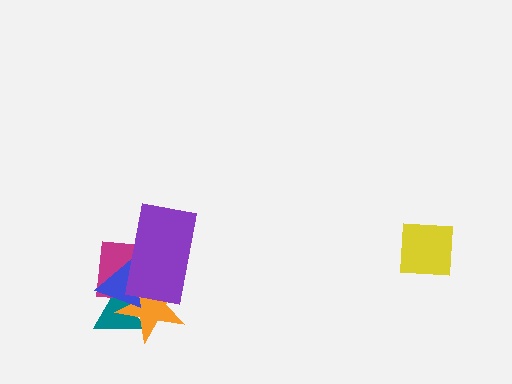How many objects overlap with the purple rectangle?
3 objects overlap with the purple rectangle.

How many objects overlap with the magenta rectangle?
4 objects overlap with the magenta rectangle.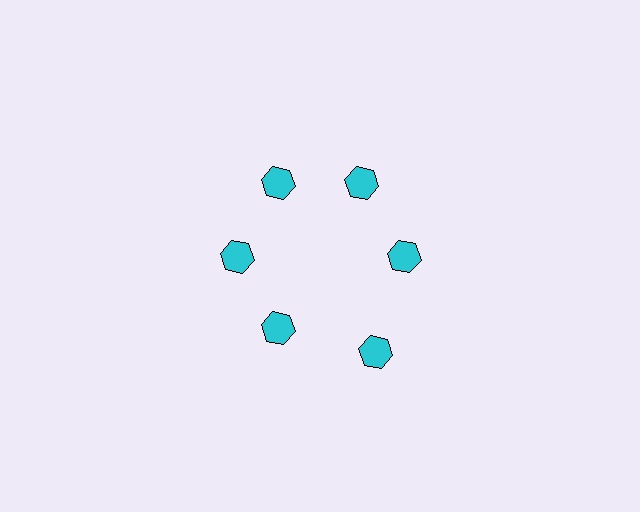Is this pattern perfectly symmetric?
No. The 6 cyan hexagons are arranged in a ring, but one element near the 5 o'clock position is pushed outward from the center, breaking the 6-fold rotational symmetry.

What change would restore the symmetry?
The symmetry would be restored by moving it inward, back onto the ring so that all 6 hexagons sit at equal angles and equal distance from the center.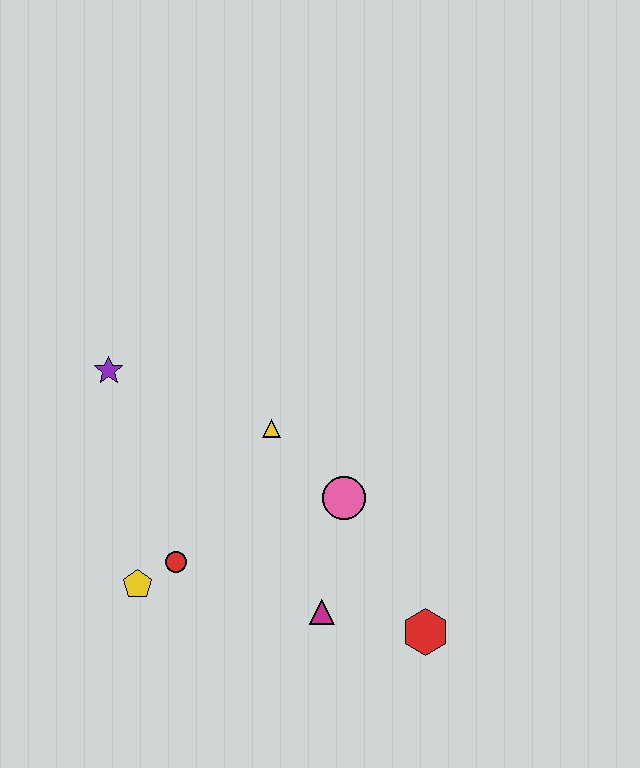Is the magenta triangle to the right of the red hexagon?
No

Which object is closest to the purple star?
The yellow triangle is closest to the purple star.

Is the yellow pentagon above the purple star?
No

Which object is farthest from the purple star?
The red hexagon is farthest from the purple star.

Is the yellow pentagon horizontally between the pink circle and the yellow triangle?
No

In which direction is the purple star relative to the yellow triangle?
The purple star is to the left of the yellow triangle.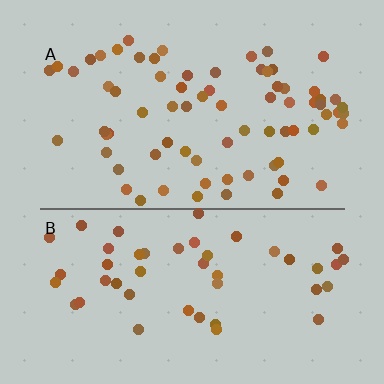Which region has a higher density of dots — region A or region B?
A (the top).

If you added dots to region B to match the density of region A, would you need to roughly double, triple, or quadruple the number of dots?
Approximately double.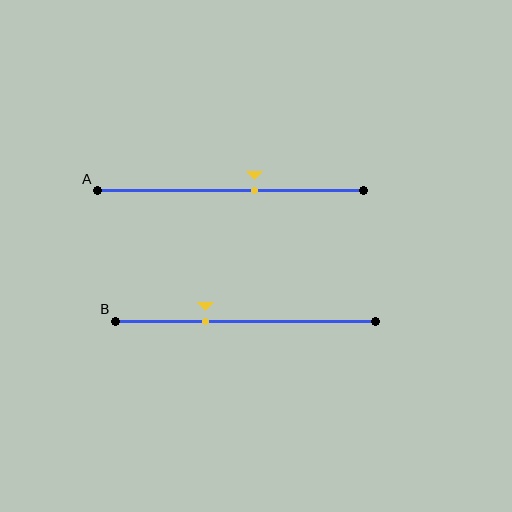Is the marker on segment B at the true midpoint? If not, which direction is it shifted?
No, the marker on segment B is shifted to the left by about 15% of the segment length.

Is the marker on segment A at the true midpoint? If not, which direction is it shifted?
No, the marker on segment A is shifted to the right by about 9% of the segment length.